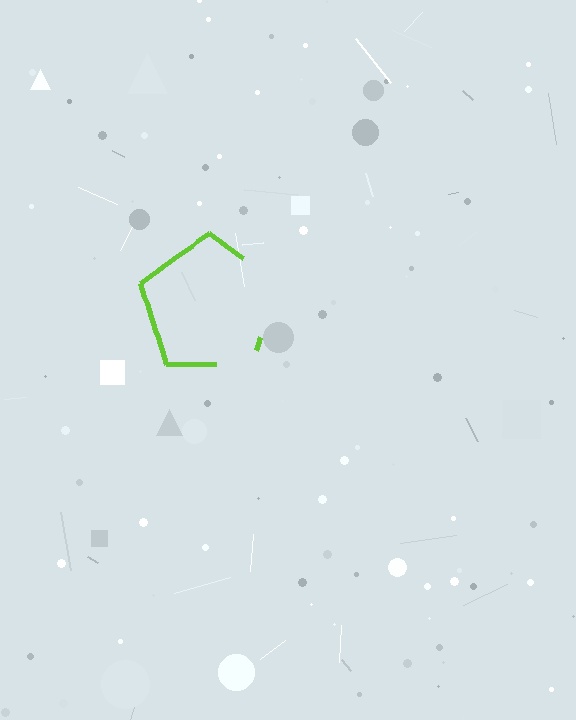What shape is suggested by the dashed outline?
The dashed outline suggests a pentagon.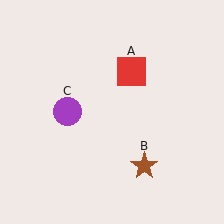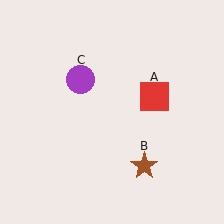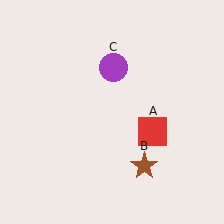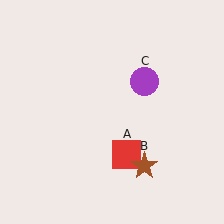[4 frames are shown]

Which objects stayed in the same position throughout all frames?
Brown star (object B) remained stationary.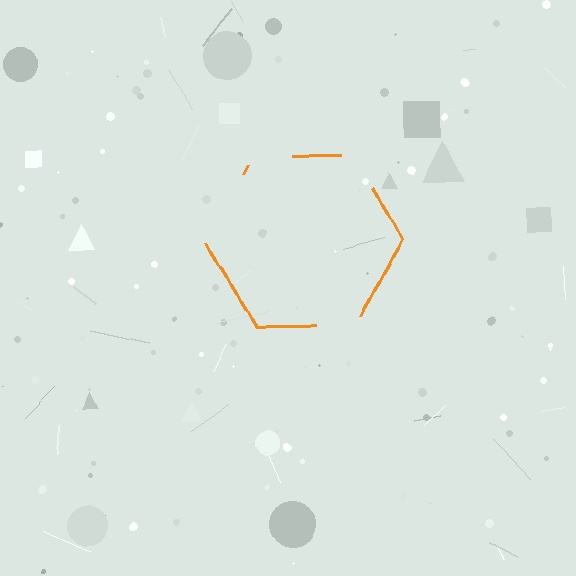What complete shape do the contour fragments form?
The contour fragments form a hexagon.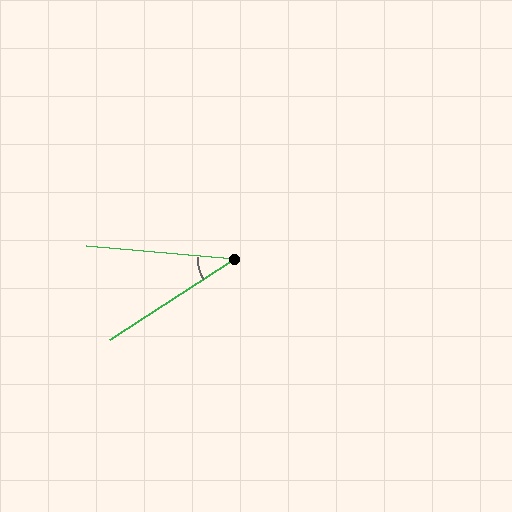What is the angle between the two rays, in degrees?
Approximately 38 degrees.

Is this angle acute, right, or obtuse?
It is acute.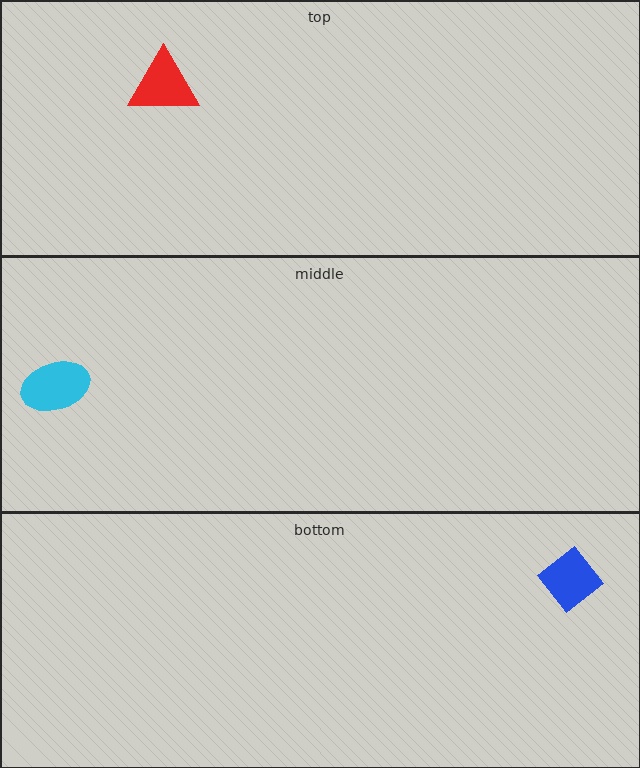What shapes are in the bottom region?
The blue diamond.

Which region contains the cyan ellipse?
The middle region.